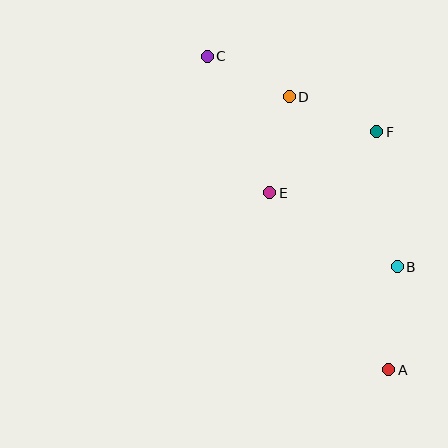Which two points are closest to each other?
Points C and D are closest to each other.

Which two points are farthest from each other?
Points A and C are farthest from each other.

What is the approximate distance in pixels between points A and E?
The distance between A and E is approximately 213 pixels.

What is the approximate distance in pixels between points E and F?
The distance between E and F is approximately 123 pixels.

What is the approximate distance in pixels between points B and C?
The distance between B and C is approximately 283 pixels.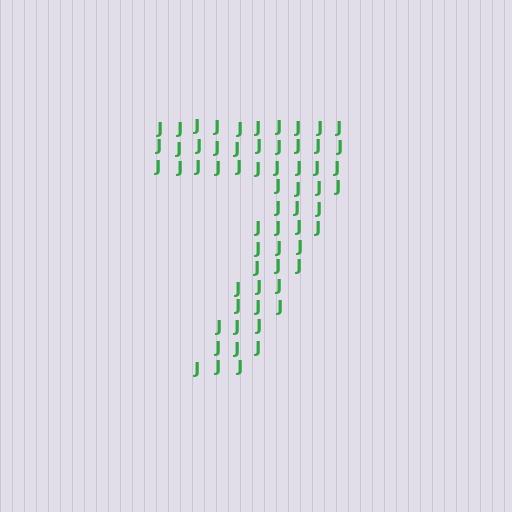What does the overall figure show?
The overall figure shows the digit 7.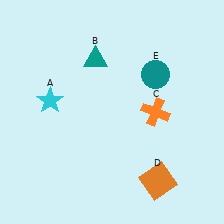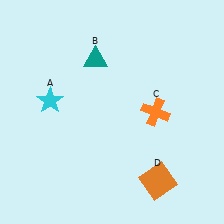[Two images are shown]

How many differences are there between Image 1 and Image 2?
There is 1 difference between the two images.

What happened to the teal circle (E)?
The teal circle (E) was removed in Image 2. It was in the top-right area of Image 1.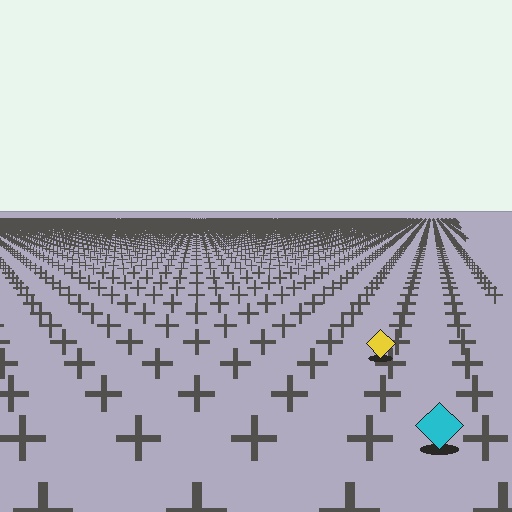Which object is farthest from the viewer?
The yellow diamond is farthest from the viewer. It appears smaller and the ground texture around it is denser.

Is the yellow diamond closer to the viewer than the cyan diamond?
No. The cyan diamond is closer — you can tell from the texture gradient: the ground texture is coarser near it.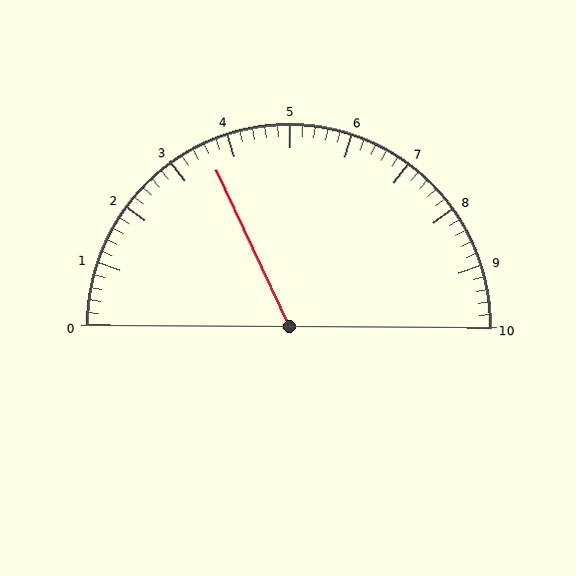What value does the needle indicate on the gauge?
The needle indicates approximately 3.6.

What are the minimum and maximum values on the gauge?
The gauge ranges from 0 to 10.